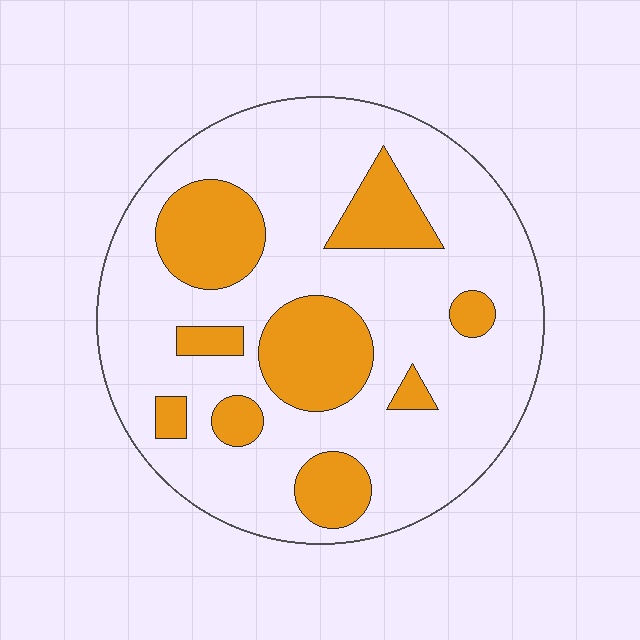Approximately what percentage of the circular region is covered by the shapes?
Approximately 25%.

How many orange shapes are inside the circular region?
9.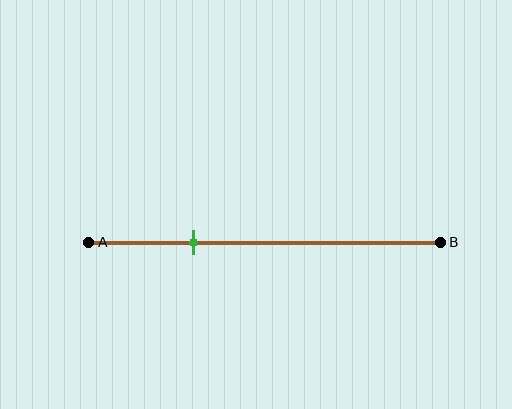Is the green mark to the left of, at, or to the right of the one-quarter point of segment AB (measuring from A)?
The green mark is to the right of the one-quarter point of segment AB.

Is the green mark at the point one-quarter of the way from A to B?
No, the mark is at about 30% from A, not at the 25% one-quarter point.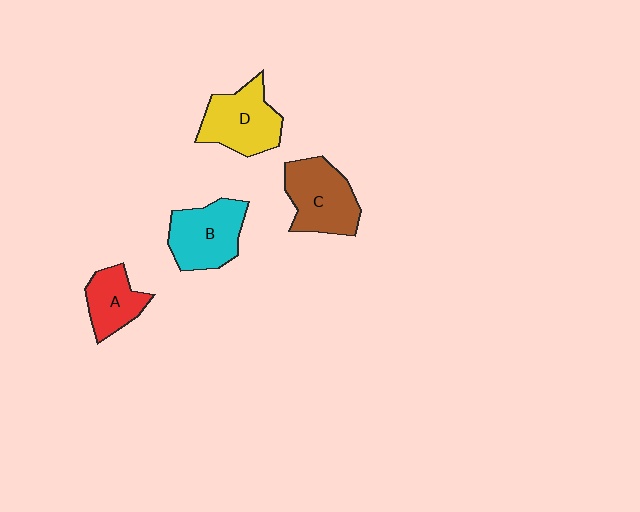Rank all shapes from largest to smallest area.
From largest to smallest: C (brown), B (cyan), D (yellow), A (red).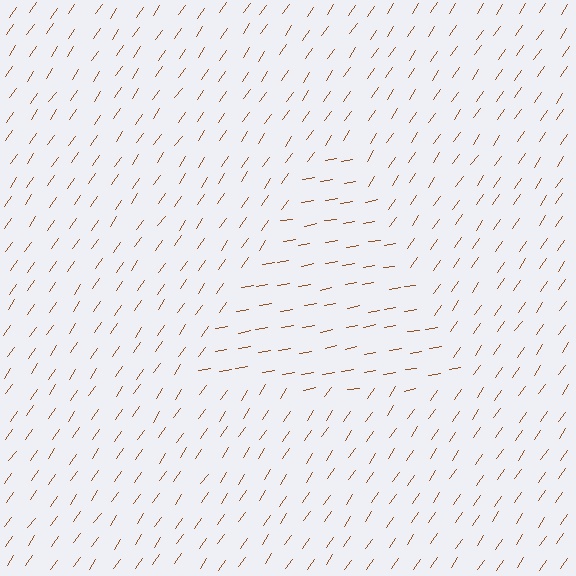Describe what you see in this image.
The image is filled with small brown line segments. A triangle region in the image has lines oriented differently from the surrounding lines, creating a visible texture boundary.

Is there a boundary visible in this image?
Yes, there is a texture boundary formed by a change in line orientation.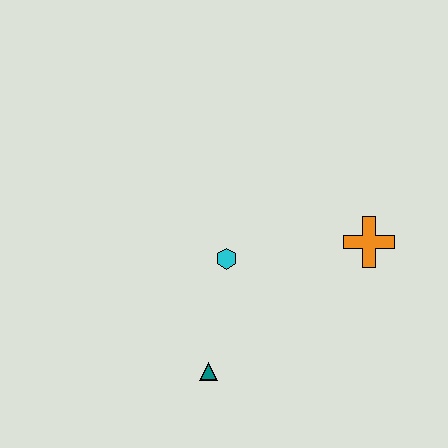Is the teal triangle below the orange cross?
Yes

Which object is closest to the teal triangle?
The cyan hexagon is closest to the teal triangle.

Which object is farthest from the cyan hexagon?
The orange cross is farthest from the cyan hexagon.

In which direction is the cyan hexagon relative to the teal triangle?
The cyan hexagon is above the teal triangle.